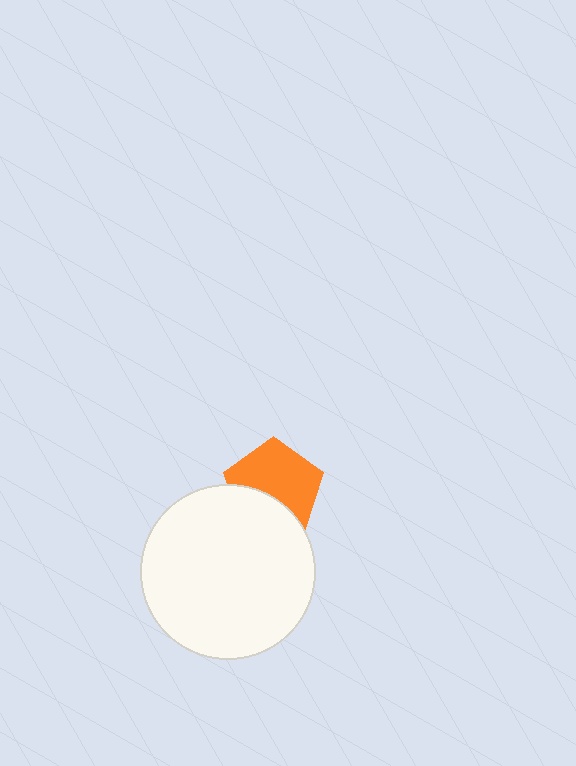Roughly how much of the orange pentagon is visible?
About half of it is visible (roughly 65%).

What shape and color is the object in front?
The object in front is a white circle.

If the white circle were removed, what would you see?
You would see the complete orange pentagon.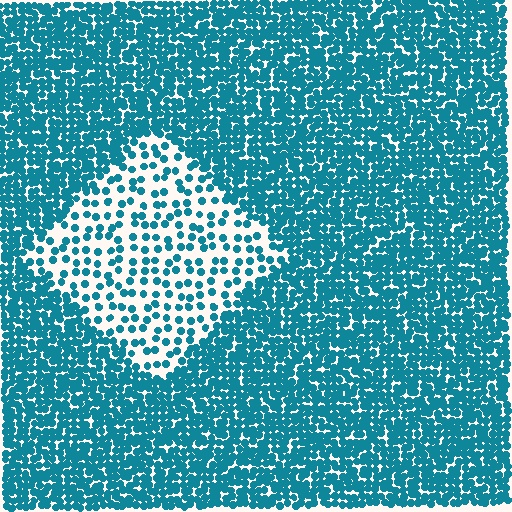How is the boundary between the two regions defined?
The boundary is defined by a change in element density (approximately 2.8x ratio). All elements are the same color, size, and shape.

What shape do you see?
I see a diamond.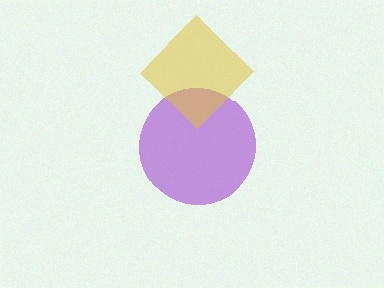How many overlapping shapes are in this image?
There are 2 overlapping shapes in the image.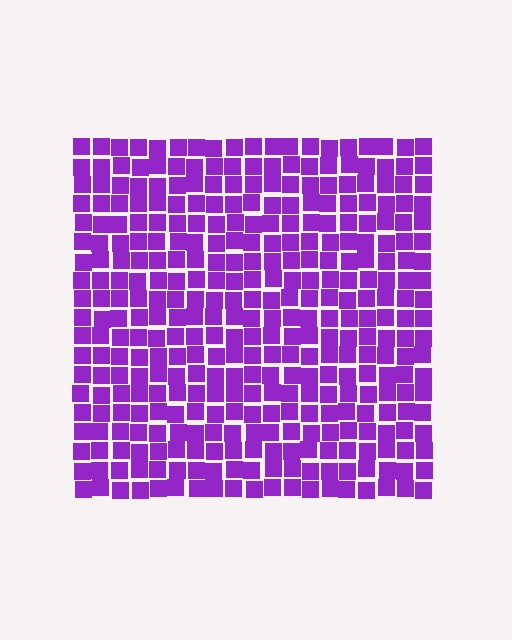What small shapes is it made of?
It is made of small squares.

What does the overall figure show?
The overall figure shows a square.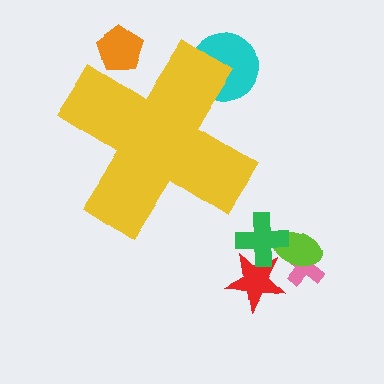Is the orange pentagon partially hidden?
Yes, the orange pentagon is partially hidden behind the yellow cross.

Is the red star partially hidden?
No, the red star is fully visible.